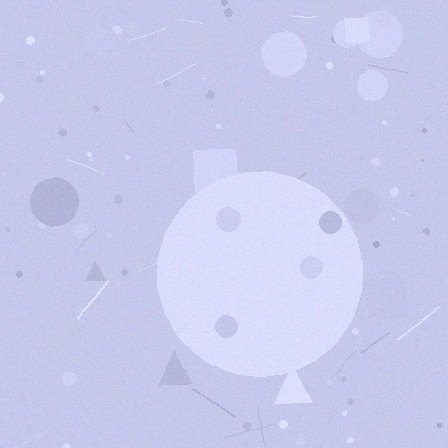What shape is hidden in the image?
A circle is hidden in the image.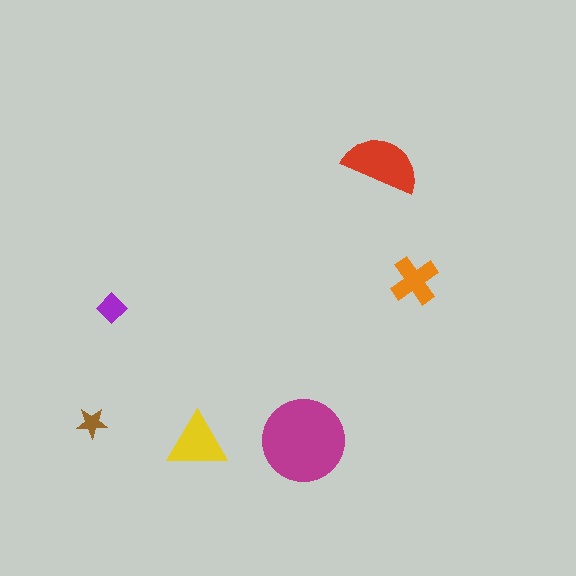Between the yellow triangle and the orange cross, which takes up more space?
The yellow triangle.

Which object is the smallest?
The brown star.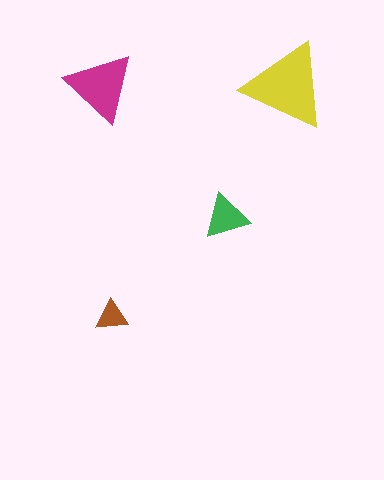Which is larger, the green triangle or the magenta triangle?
The magenta one.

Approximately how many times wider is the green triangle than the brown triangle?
About 1.5 times wider.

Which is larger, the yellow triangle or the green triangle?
The yellow one.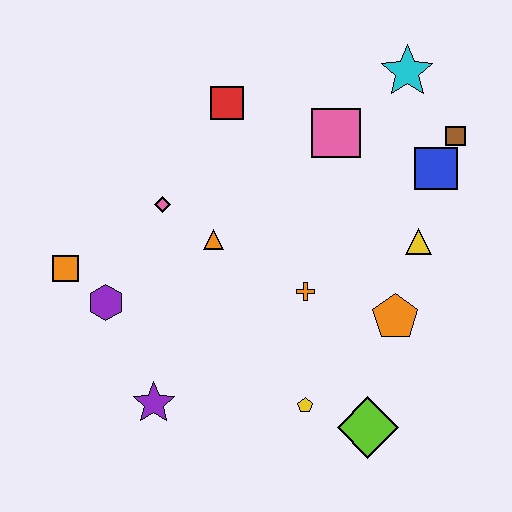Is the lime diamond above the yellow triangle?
No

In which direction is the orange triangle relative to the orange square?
The orange triangle is to the right of the orange square.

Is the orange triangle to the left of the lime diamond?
Yes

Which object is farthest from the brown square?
The orange square is farthest from the brown square.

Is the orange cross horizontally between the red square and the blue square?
Yes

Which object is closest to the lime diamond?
The yellow pentagon is closest to the lime diamond.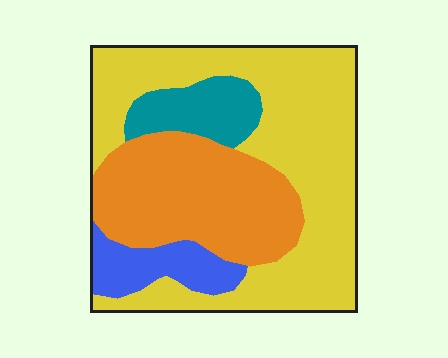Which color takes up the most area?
Yellow, at roughly 50%.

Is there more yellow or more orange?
Yellow.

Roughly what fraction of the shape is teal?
Teal covers about 10% of the shape.